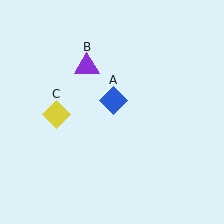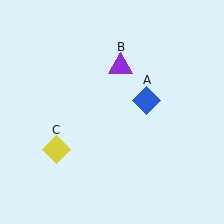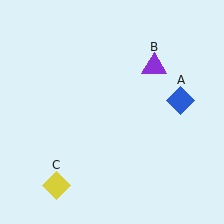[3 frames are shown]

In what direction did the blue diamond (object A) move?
The blue diamond (object A) moved right.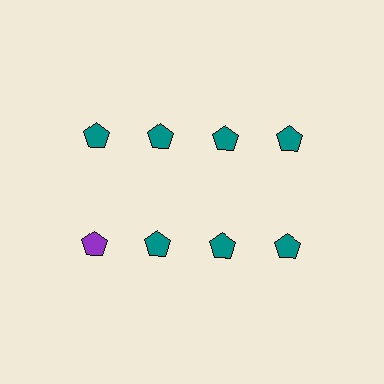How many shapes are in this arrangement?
There are 8 shapes arranged in a grid pattern.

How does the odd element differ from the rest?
It has a different color: purple instead of teal.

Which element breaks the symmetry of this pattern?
The purple pentagon in the second row, leftmost column breaks the symmetry. All other shapes are teal pentagons.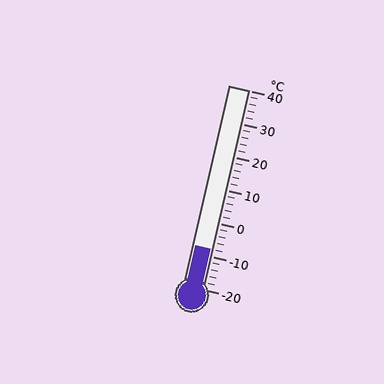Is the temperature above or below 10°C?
The temperature is below 10°C.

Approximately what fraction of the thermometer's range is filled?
The thermometer is filled to approximately 20% of its range.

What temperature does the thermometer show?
The thermometer shows approximately -8°C.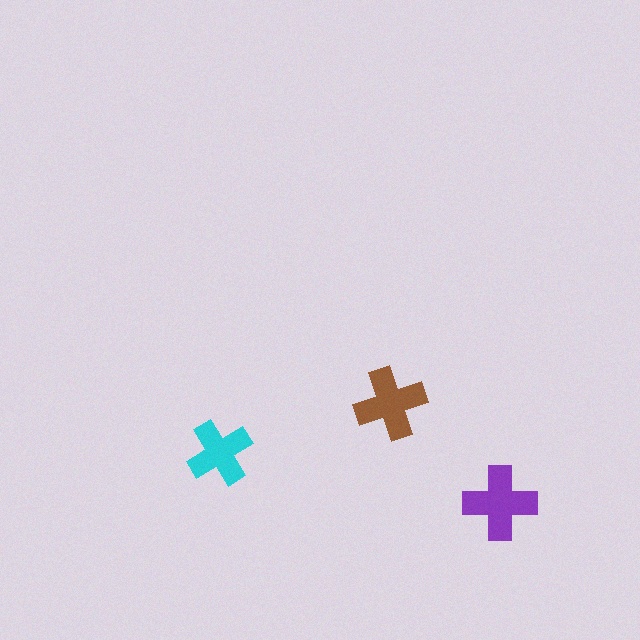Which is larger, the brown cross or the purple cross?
The purple one.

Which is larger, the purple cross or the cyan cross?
The purple one.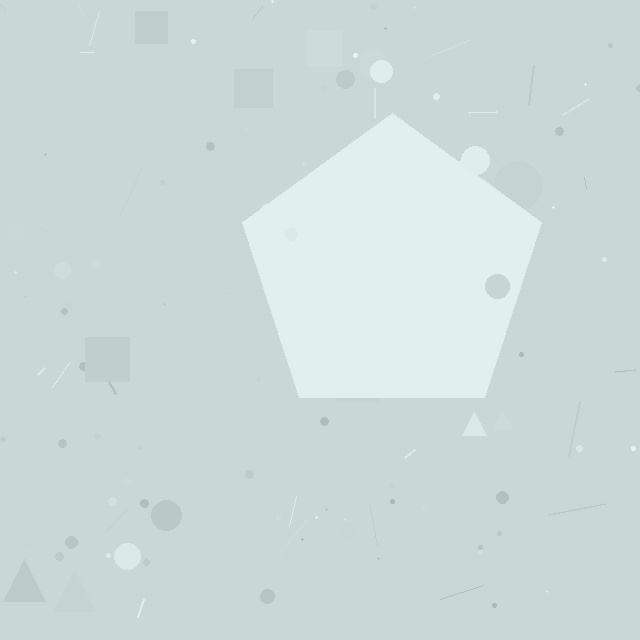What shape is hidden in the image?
A pentagon is hidden in the image.